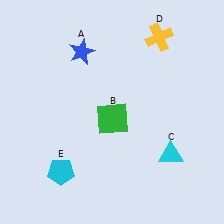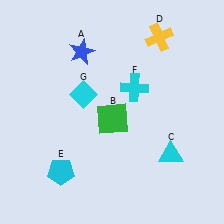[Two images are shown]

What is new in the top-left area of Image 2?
A cyan diamond (G) was added in the top-left area of Image 2.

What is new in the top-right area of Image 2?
A cyan cross (F) was added in the top-right area of Image 2.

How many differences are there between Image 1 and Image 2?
There are 2 differences between the two images.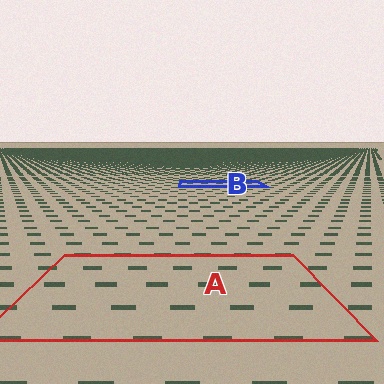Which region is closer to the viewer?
Region A is closer. The texture elements there are larger and more spread out.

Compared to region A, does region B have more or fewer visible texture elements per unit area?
Region B has more texture elements per unit area — they are packed more densely because it is farther away.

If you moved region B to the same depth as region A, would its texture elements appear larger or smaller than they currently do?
They would appear larger. At a closer depth, the same texture elements are projected at a bigger on-screen size.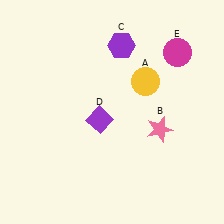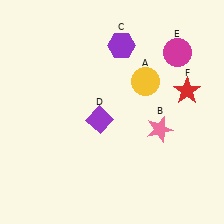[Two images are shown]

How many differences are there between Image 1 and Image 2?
There is 1 difference between the two images.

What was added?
A red star (F) was added in Image 2.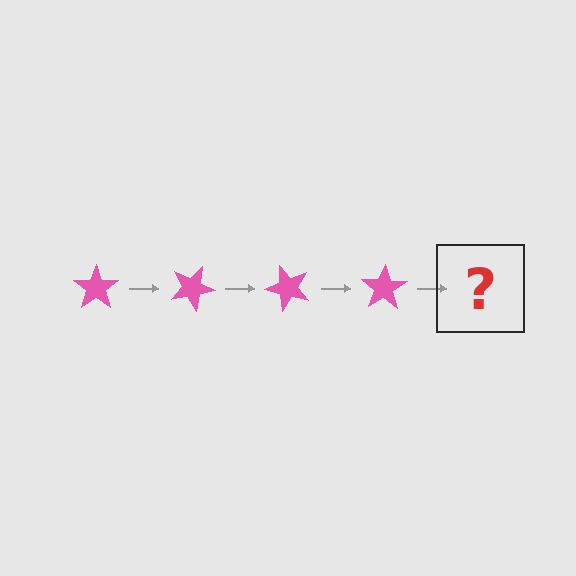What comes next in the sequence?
The next element should be a pink star rotated 100 degrees.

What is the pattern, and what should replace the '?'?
The pattern is that the star rotates 25 degrees each step. The '?' should be a pink star rotated 100 degrees.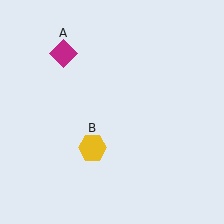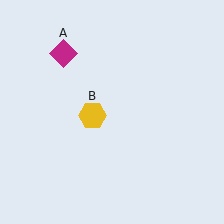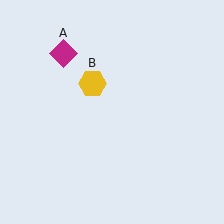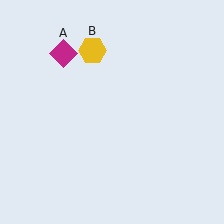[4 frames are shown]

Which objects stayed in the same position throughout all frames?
Magenta diamond (object A) remained stationary.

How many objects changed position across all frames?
1 object changed position: yellow hexagon (object B).